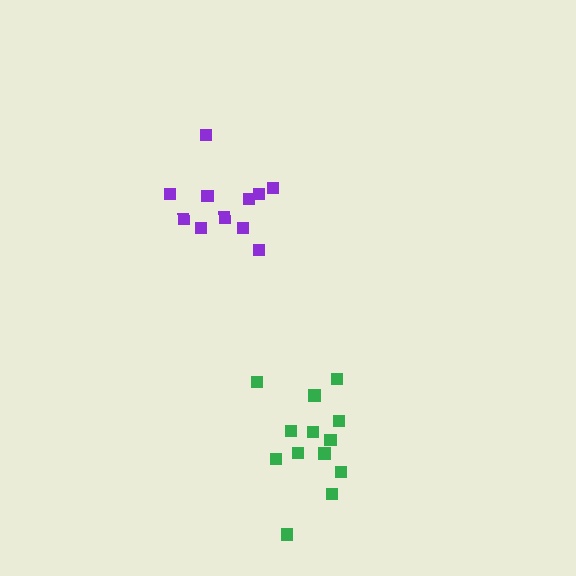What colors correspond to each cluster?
The clusters are colored: green, purple.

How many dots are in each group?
Group 1: 13 dots, Group 2: 11 dots (24 total).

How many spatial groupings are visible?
There are 2 spatial groupings.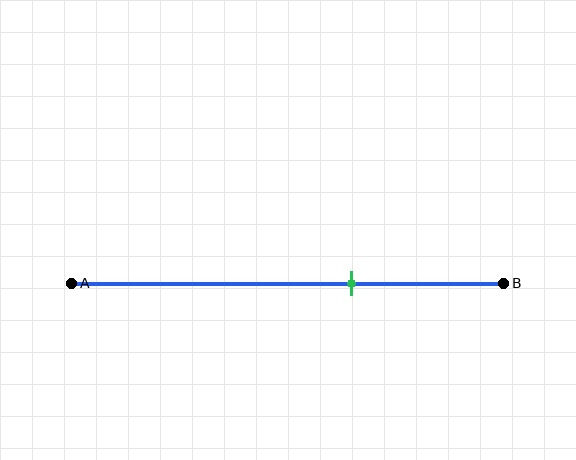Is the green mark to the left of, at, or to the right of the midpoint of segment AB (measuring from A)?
The green mark is to the right of the midpoint of segment AB.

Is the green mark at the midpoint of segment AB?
No, the mark is at about 65% from A, not at the 50% midpoint.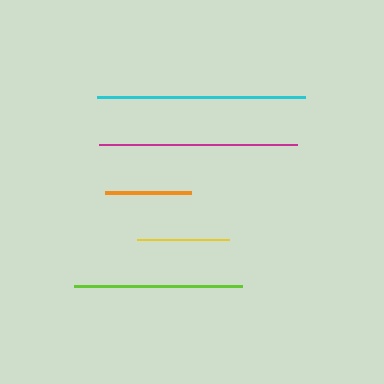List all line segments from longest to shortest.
From longest to shortest: cyan, magenta, lime, yellow, orange.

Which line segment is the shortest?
The orange line is the shortest at approximately 86 pixels.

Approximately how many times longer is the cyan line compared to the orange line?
The cyan line is approximately 2.4 times the length of the orange line.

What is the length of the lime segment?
The lime segment is approximately 168 pixels long.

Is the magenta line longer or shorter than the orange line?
The magenta line is longer than the orange line.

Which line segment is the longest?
The cyan line is the longest at approximately 208 pixels.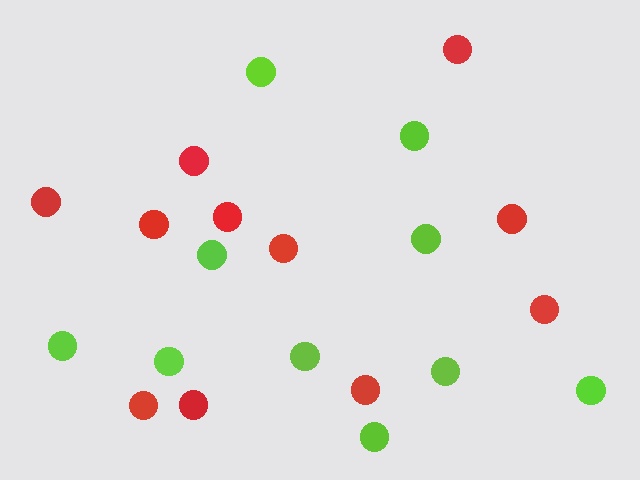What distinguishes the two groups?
There are 2 groups: one group of red circles (11) and one group of lime circles (10).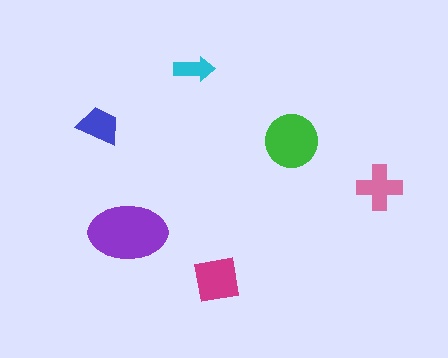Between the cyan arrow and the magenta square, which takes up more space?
The magenta square.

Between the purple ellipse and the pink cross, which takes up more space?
The purple ellipse.